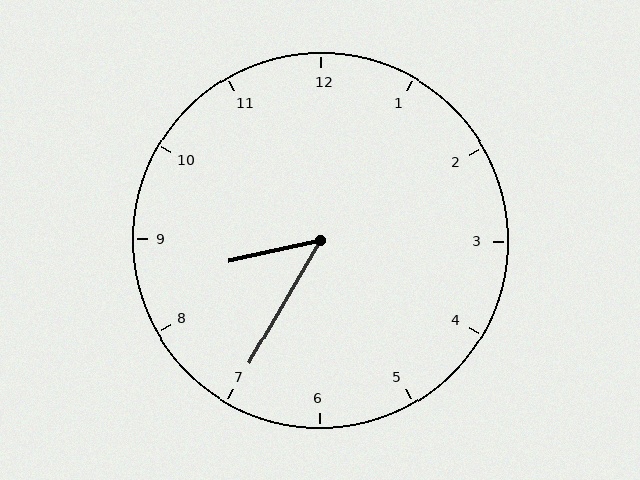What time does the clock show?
8:35.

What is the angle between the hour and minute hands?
Approximately 48 degrees.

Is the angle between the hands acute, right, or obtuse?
It is acute.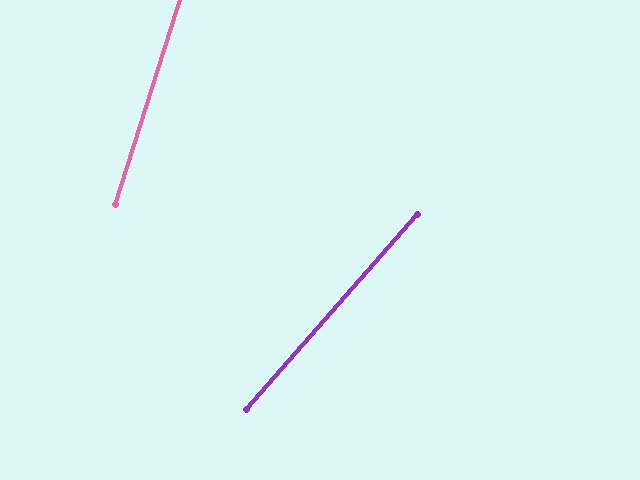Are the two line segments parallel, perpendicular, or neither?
Neither parallel nor perpendicular — they differ by about 23°.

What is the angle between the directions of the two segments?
Approximately 23 degrees.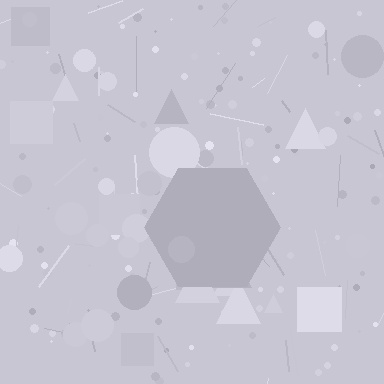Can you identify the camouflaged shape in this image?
The camouflaged shape is a hexagon.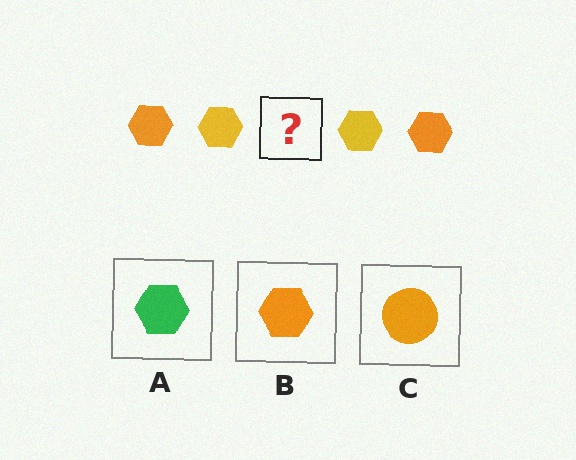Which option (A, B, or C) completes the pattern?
B.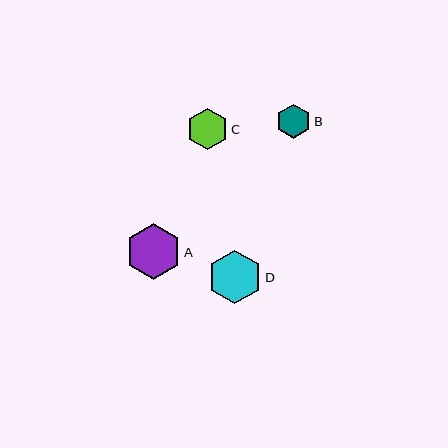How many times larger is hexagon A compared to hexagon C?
Hexagon A is approximately 1.3 times the size of hexagon C.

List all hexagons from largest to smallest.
From largest to smallest: A, D, C, B.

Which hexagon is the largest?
Hexagon A is the largest with a size of approximately 56 pixels.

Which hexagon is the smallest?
Hexagon B is the smallest with a size of approximately 34 pixels.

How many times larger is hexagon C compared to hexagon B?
Hexagon C is approximately 1.2 times the size of hexagon B.